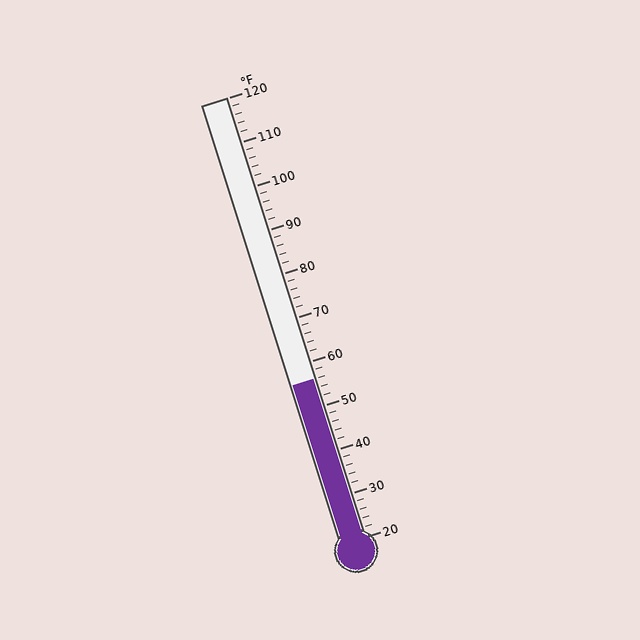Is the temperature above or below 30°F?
The temperature is above 30°F.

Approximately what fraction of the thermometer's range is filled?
The thermometer is filled to approximately 35% of its range.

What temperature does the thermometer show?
The thermometer shows approximately 56°F.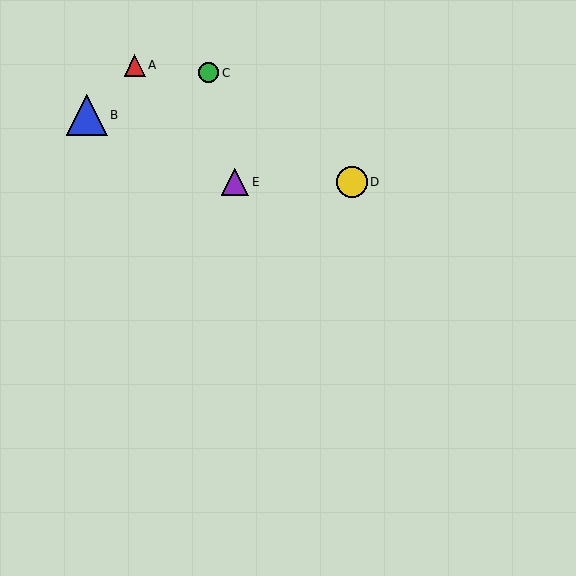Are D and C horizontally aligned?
No, D is at y≈182 and C is at y≈73.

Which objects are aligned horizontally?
Objects D, E are aligned horizontally.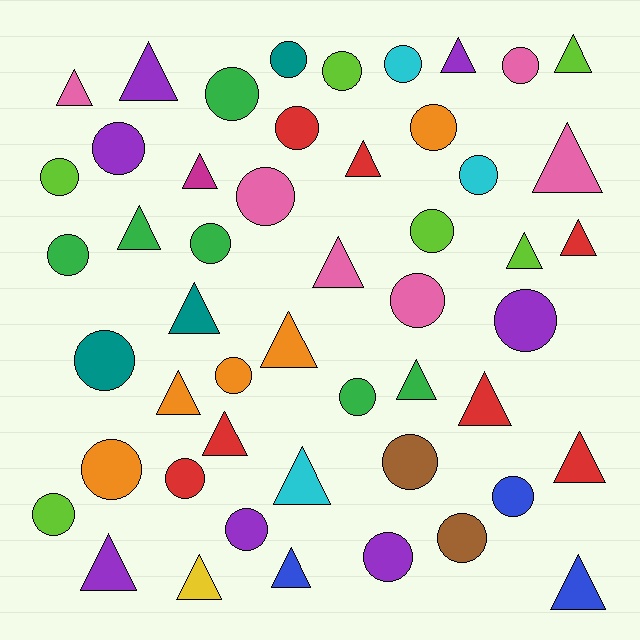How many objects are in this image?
There are 50 objects.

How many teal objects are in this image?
There are 3 teal objects.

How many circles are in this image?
There are 27 circles.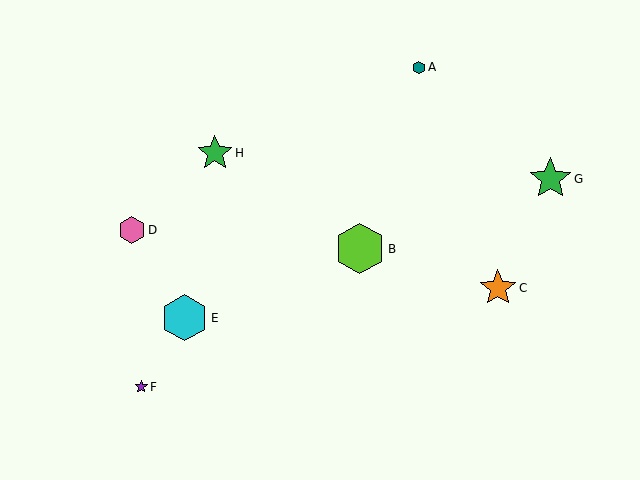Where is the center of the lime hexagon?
The center of the lime hexagon is at (360, 249).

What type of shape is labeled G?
Shape G is a green star.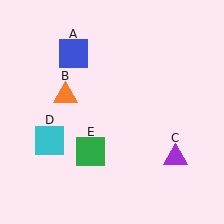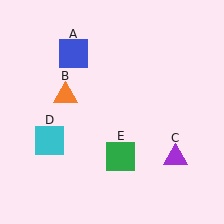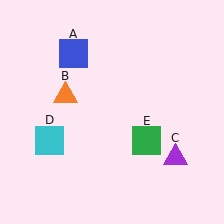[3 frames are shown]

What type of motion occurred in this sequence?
The green square (object E) rotated counterclockwise around the center of the scene.